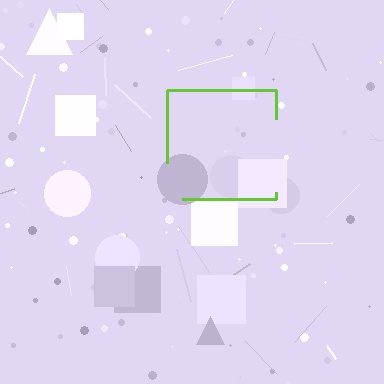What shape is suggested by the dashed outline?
The dashed outline suggests a square.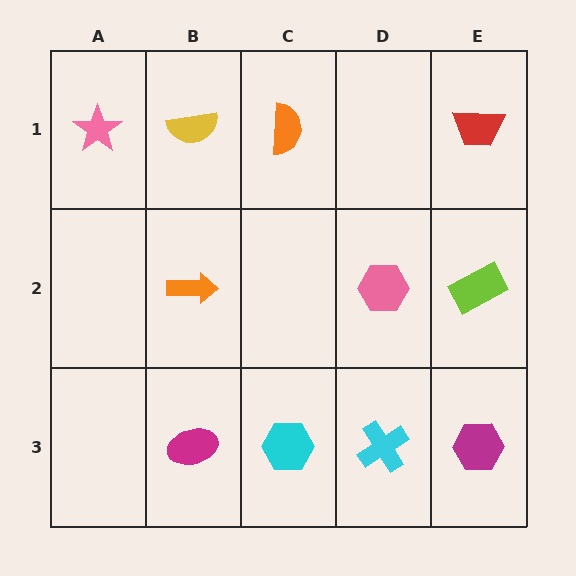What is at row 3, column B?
A magenta ellipse.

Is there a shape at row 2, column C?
No, that cell is empty.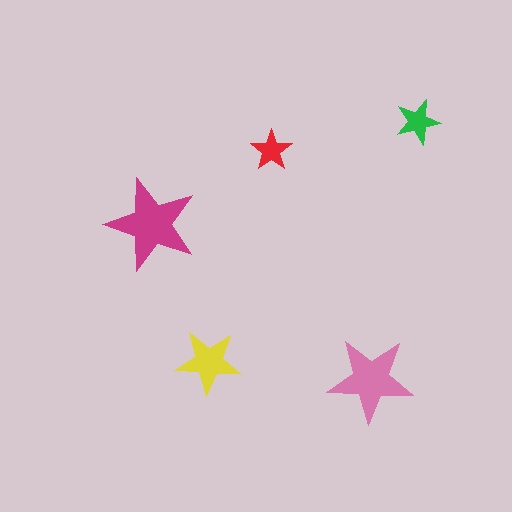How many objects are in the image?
There are 5 objects in the image.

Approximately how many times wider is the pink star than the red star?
About 2 times wider.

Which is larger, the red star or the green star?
The green one.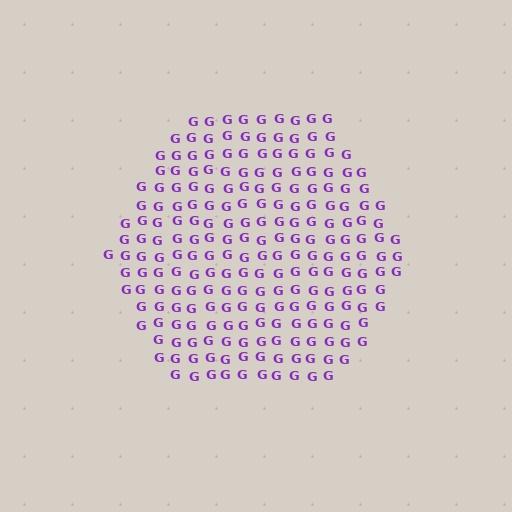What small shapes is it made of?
It is made of small letter G's.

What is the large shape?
The large shape is a hexagon.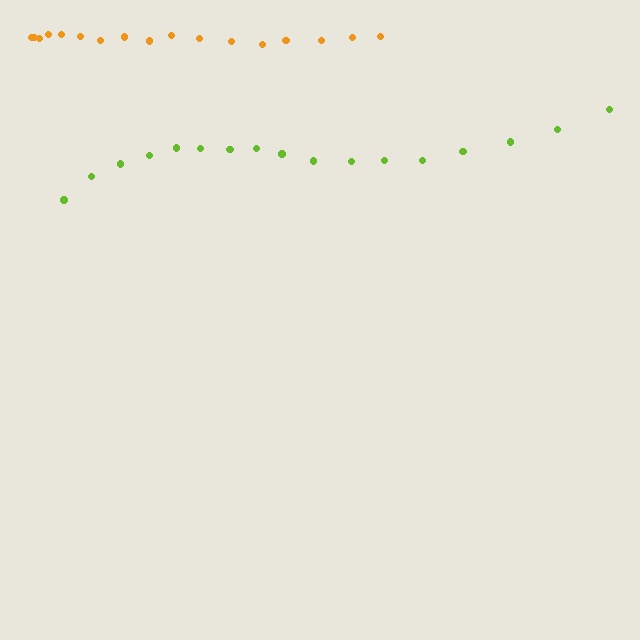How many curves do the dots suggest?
There are 2 distinct paths.